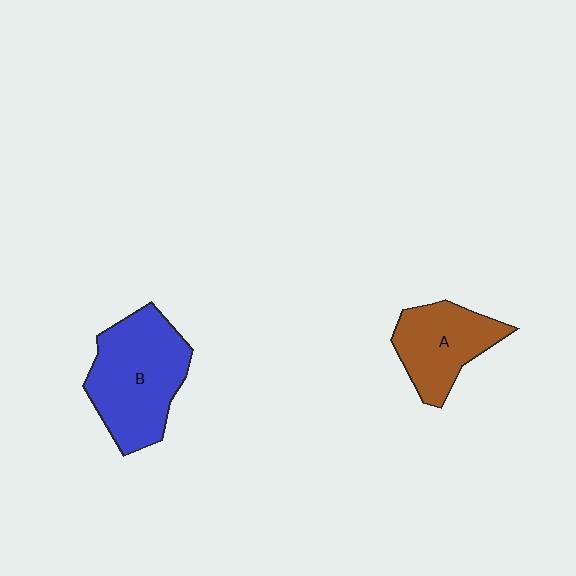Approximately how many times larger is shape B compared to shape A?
Approximately 1.5 times.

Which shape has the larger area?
Shape B (blue).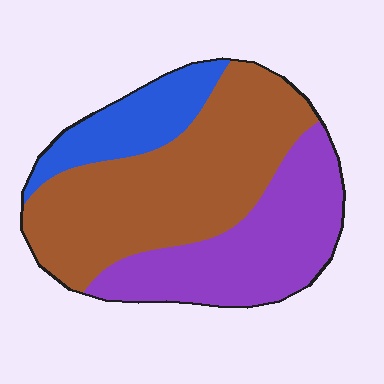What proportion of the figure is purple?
Purple takes up between a third and a half of the figure.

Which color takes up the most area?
Brown, at roughly 50%.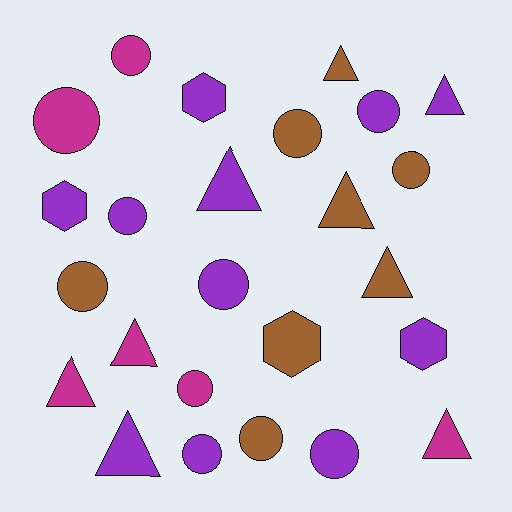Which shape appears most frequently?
Circle, with 12 objects.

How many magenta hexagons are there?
There are no magenta hexagons.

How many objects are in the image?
There are 25 objects.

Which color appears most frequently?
Purple, with 11 objects.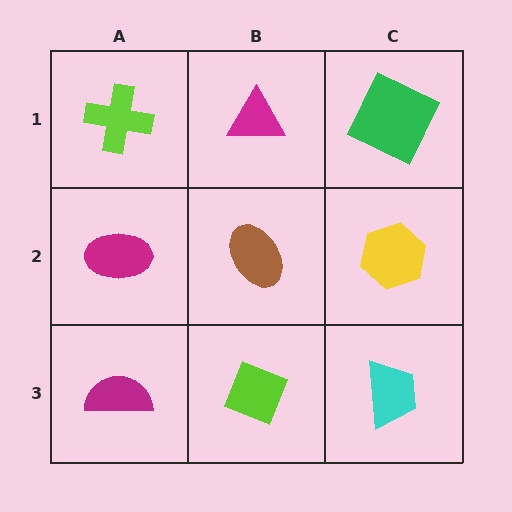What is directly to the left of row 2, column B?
A magenta ellipse.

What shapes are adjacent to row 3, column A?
A magenta ellipse (row 2, column A), a lime diamond (row 3, column B).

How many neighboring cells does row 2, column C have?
3.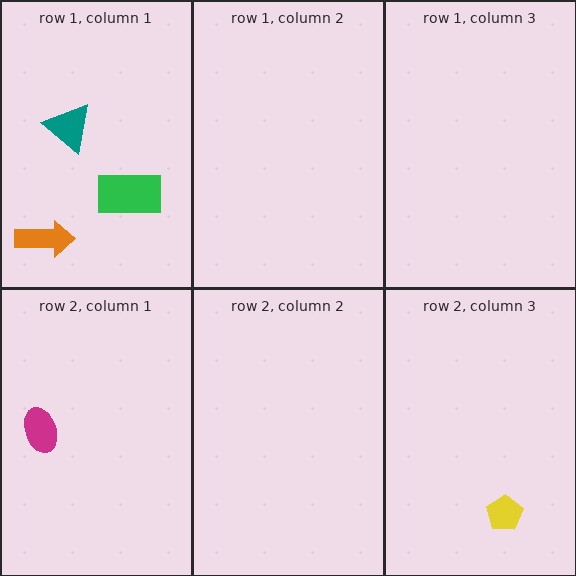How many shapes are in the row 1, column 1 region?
3.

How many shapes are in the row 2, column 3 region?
1.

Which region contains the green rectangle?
The row 1, column 1 region.